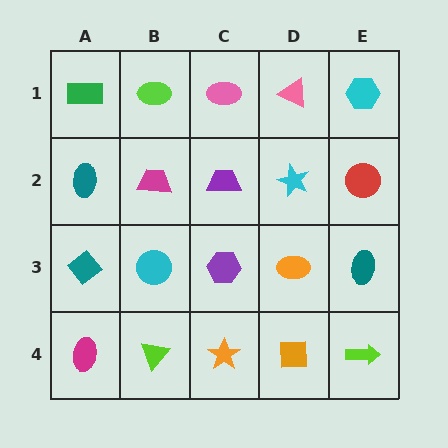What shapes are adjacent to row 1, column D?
A cyan star (row 2, column D), a pink ellipse (row 1, column C), a cyan hexagon (row 1, column E).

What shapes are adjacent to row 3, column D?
A cyan star (row 2, column D), an orange square (row 4, column D), a purple hexagon (row 3, column C), a teal ellipse (row 3, column E).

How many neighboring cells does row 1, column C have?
3.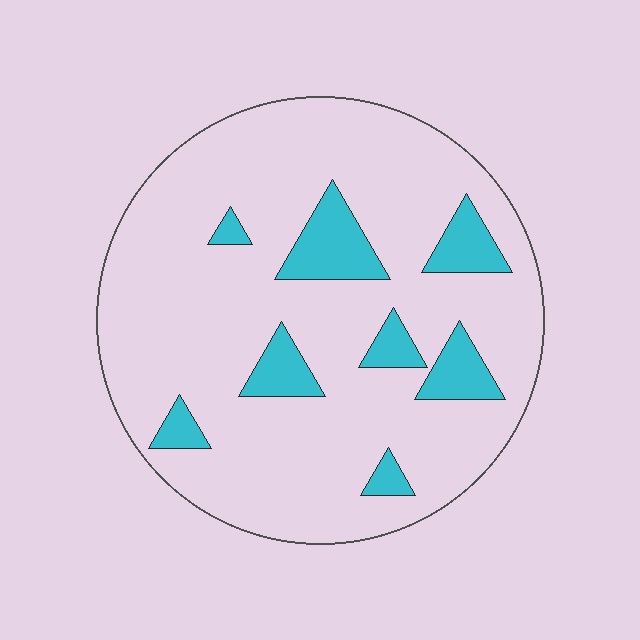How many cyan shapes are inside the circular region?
8.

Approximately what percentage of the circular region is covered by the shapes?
Approximately 15%.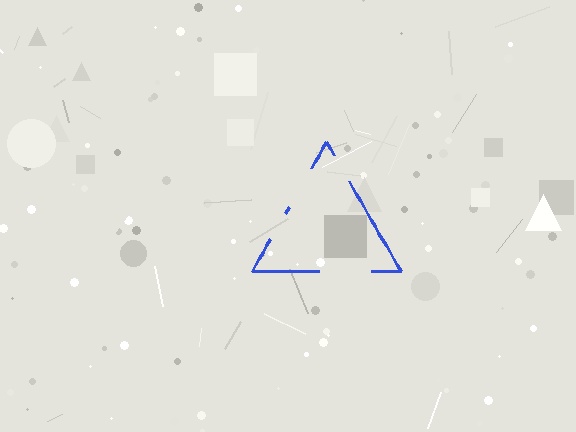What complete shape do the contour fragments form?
The contour fragments form a triangle.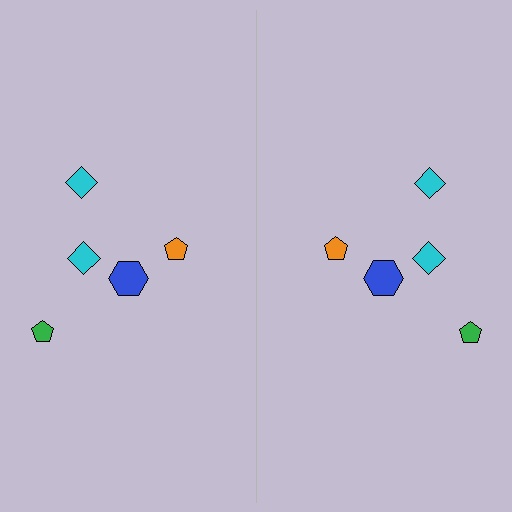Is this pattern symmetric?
Yes, this pattern has bilateral (reflection) symmetry.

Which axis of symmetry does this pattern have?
The pattern has a vertical axis of symmetry running through the center of the image.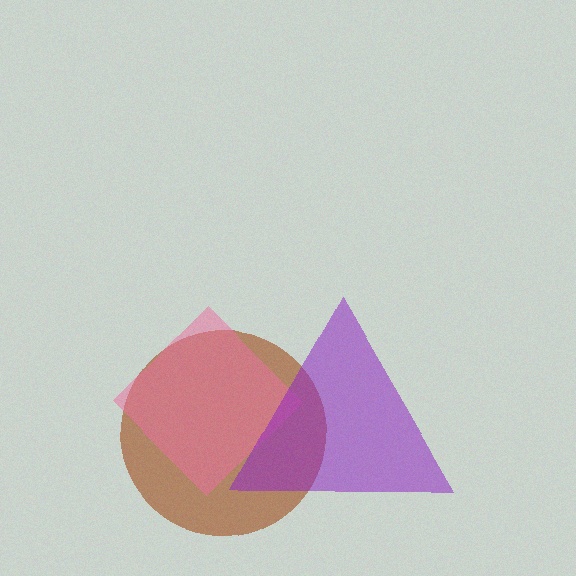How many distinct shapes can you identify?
There are 3 distinct shapes: a brown circle, a pink diamond, a purple triangle.